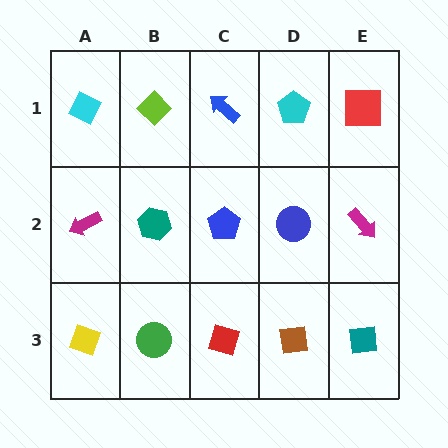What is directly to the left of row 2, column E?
A blue circle.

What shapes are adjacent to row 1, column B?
A teal hexagon (row 2, column B), a cyan diamond (row 1, column A), a blue arrow (row 1, column C).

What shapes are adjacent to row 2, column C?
A blue arrow (row 1, column C), a red diamond (row 3, column C), a teal hexagon (row 2, column B), a blue circle (row 2, column D).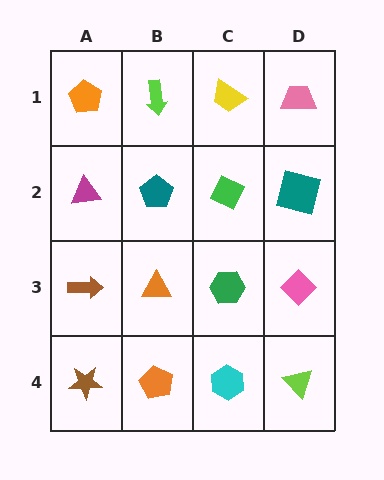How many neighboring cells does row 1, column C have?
3.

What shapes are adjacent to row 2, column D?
A pink trapezoid (row 1, column D), a pink diamond (row 3, column D), a green diamond (row 2, column C).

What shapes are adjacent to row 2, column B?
A lime arrow (row 1, column B), an orange triangle (row 3, column B), a magenta triangle (row 2, column A), a green diamond (row 2, column C).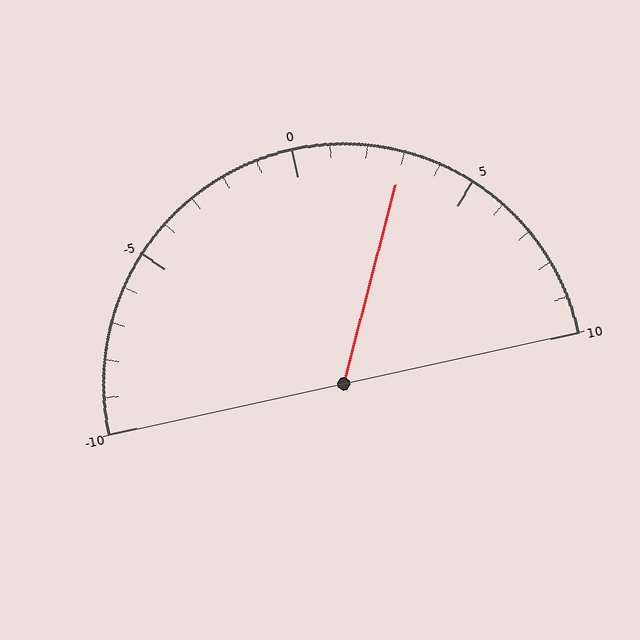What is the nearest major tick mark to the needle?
The nearest major tick mark is 5.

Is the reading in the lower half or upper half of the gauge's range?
The reading is in the upper half of the range (-10 to 10).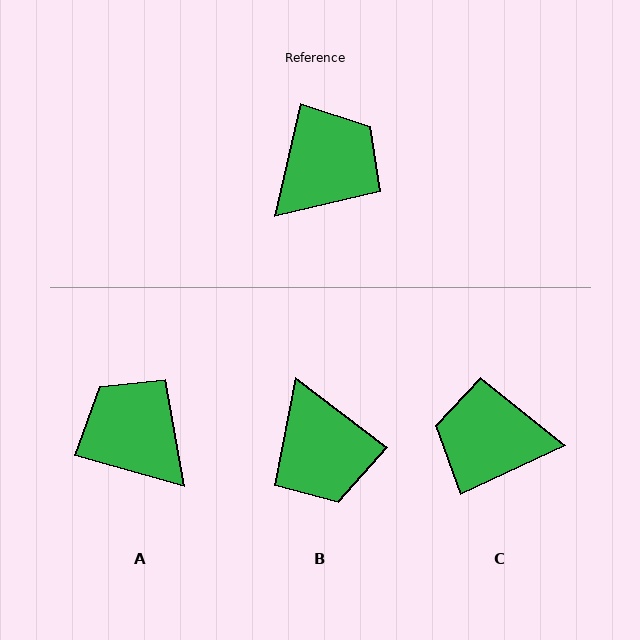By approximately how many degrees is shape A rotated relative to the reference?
Approximately 87 degrees counter-clockwise.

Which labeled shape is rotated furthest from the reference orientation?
C, about 128 degrees away.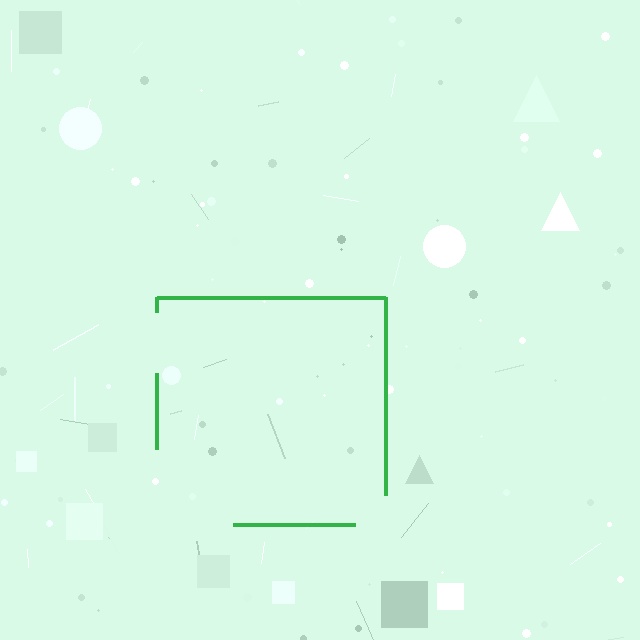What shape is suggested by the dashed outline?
The dashed outline suggests a square.